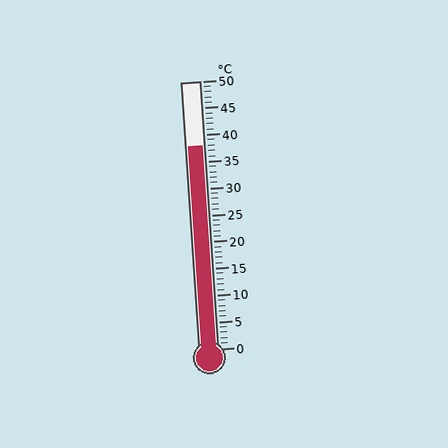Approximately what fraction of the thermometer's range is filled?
The thermometer is filled to approximately 75% of its range.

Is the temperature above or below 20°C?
The temperature is above 20°C.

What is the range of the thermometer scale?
The thermometer scale ranges from 0°C to 50°C.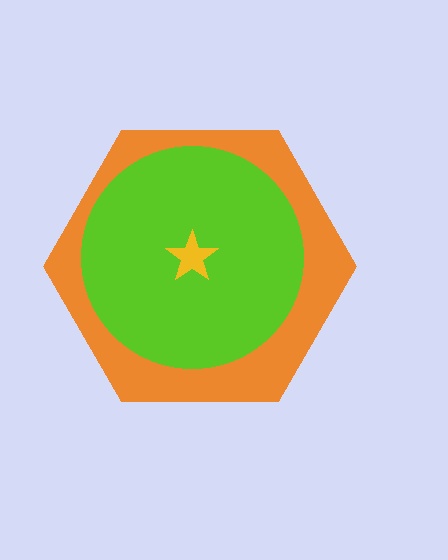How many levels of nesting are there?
3.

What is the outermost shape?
The orange hexagon.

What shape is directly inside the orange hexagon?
The lime circle.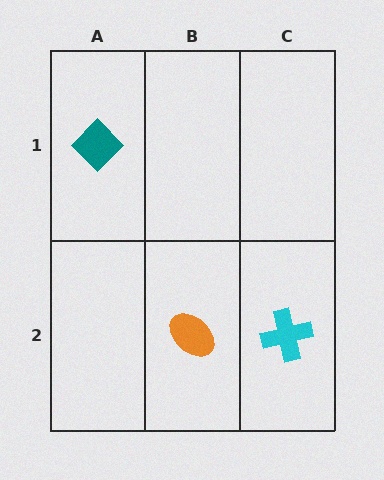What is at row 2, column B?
An orange ellipse.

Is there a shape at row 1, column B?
No, that cell is empty.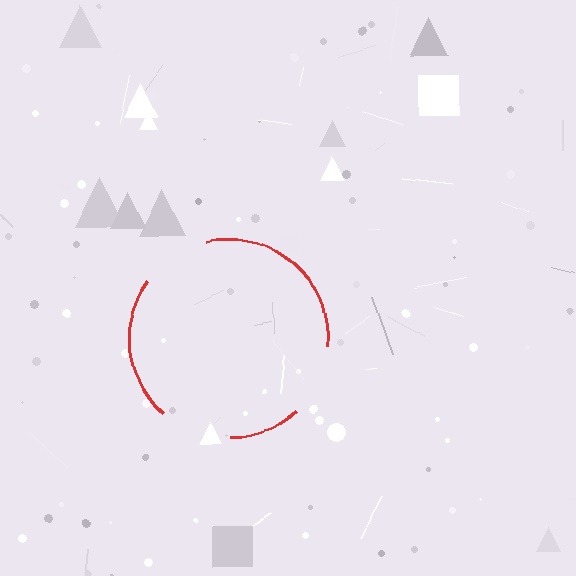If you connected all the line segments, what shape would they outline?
They would outline a circle.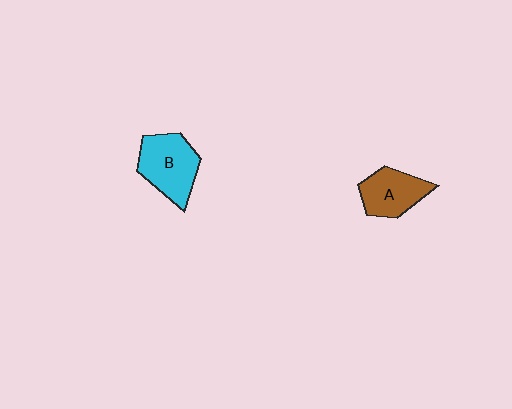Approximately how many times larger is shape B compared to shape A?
Approximately 1.3 times.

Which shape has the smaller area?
Shape A (brown).